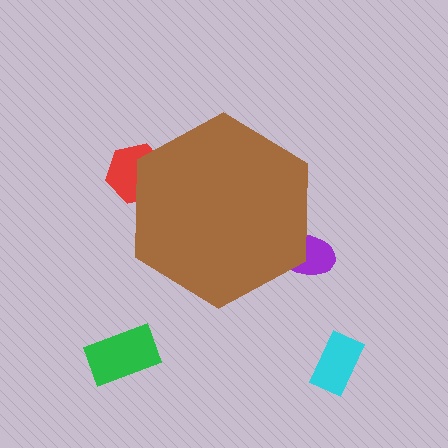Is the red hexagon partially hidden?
Yes, the red hexagon is partially hidden behind the brown hexagon.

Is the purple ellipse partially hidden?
Yes, the purple ellipse is partially hidden behind the brown hexagon.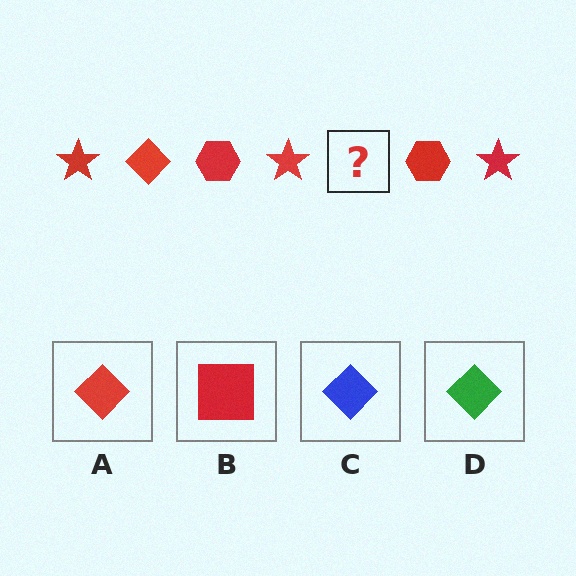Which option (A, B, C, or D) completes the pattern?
A.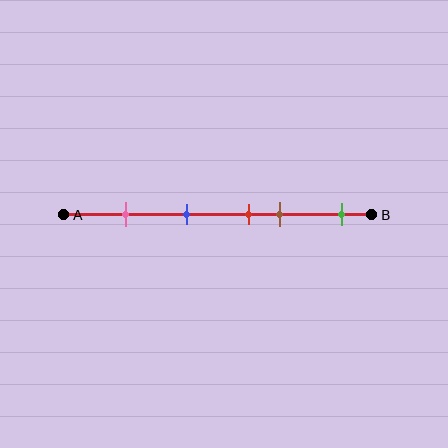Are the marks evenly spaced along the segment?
No, the marks are not evenly spaced.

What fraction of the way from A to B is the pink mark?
The pink mark is approximately 20% (0.2) of the way from A to B.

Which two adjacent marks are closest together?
The red and brown marks are the closest adjacent pair.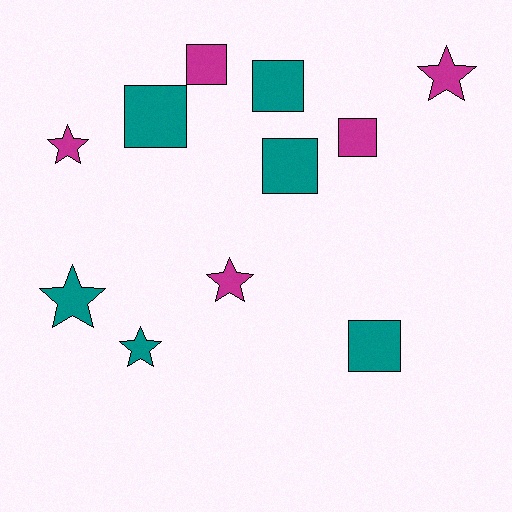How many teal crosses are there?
There are no teal crosses.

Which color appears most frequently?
Teal, with 6 objects.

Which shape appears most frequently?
Square, with 6 objects.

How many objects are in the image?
There are 11 objects.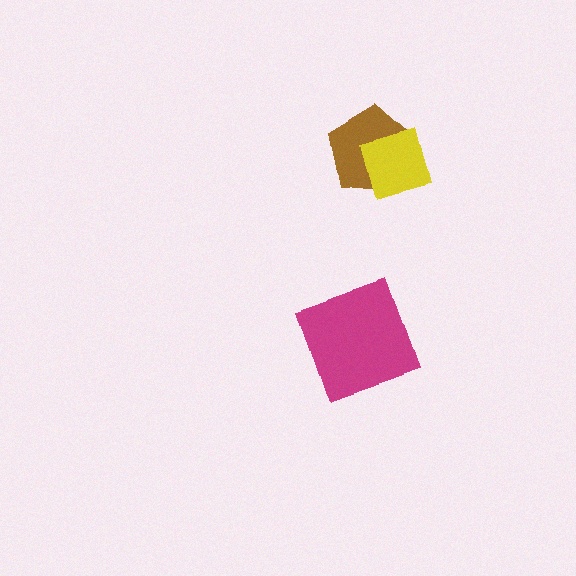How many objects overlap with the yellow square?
1 object overlaps with the yellow square.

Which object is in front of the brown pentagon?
The yellow square is in front of the brown pentagon.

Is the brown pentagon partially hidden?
Yes, it is partially covered by another shape.